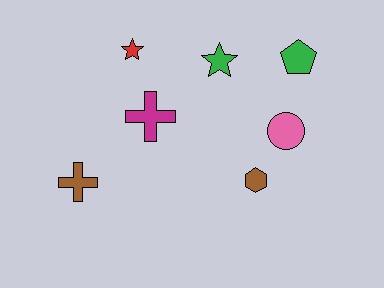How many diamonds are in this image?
There are no diamonds.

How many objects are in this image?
There are 7 objects.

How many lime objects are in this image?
There are no lime objects.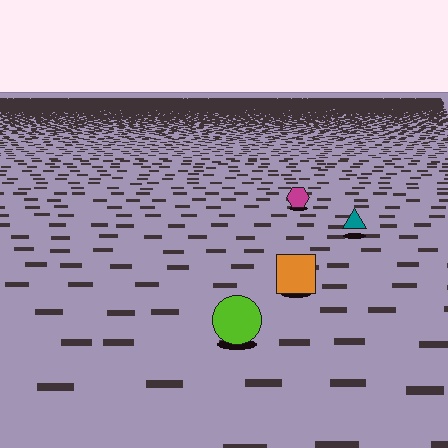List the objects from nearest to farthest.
From nearest to farthest: the lime circle, the orange square, the teal triangle, the magenta hexagon.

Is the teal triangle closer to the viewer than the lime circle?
No. The lime circle is closer — you can tell from the texture gradient: the ground texture is coarser near it.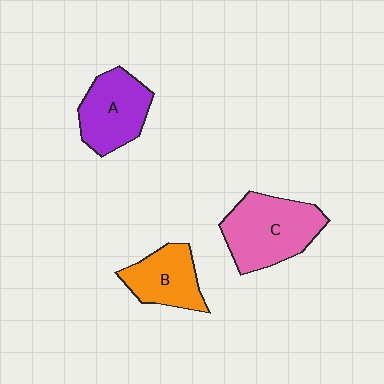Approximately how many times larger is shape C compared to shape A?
Approximately 1.3 times.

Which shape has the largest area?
Shape C (pink).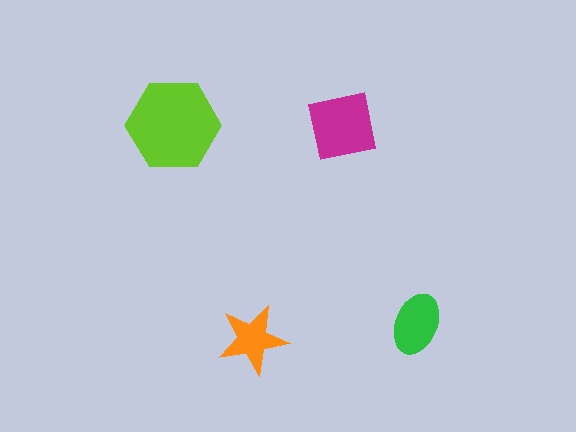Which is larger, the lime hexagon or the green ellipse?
The lime hexagon.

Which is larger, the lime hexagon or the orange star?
The lime hexagon.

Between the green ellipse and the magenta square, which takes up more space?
The magenta square.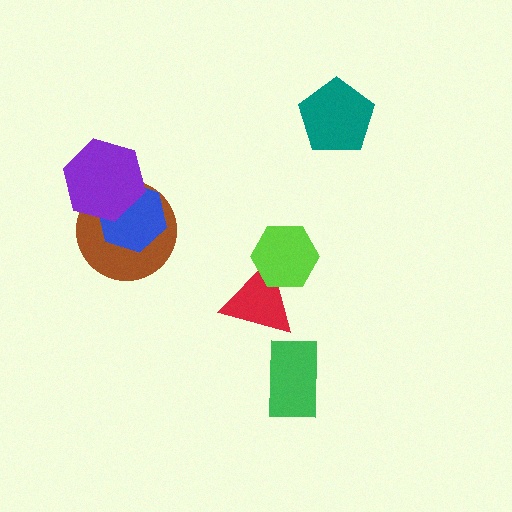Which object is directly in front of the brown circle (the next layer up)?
The blue hexagon is directly in front of the brown circle.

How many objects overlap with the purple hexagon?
2 objects overlap with the purple hexagon.